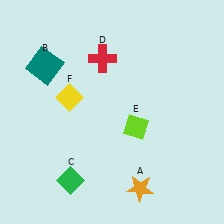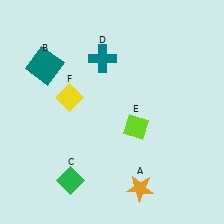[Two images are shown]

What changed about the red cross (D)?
In Image 1, D is red. In Image 2, it changed to teal.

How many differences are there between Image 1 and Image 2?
There is 1 difference between the two images.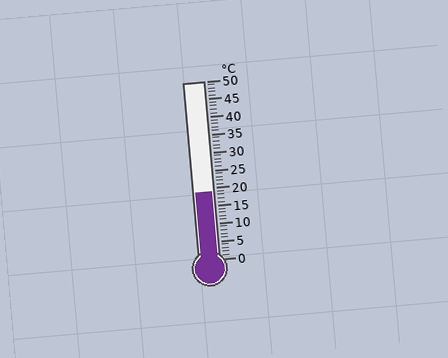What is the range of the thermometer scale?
The thermometer scale ranges from 0°C to 50°C.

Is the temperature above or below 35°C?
The temperature is below 35°C.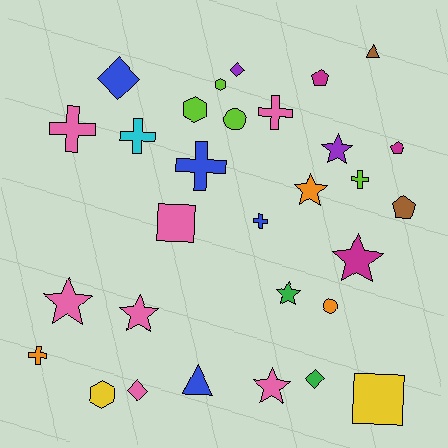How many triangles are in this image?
There are 2 triangles.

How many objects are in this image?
There are 30 objects.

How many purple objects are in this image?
There are 2 purple objects.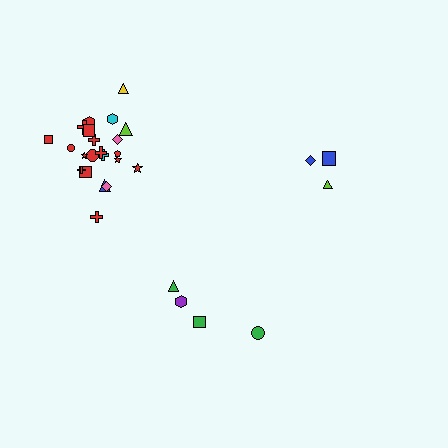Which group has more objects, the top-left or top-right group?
The top-left group.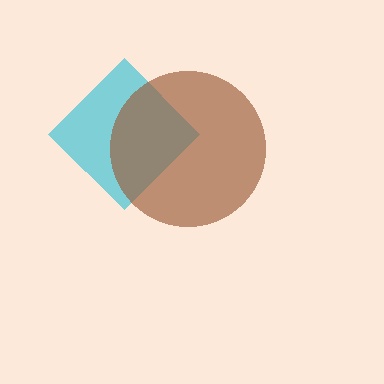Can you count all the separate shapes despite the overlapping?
Yes, there are 2 separate shapes.